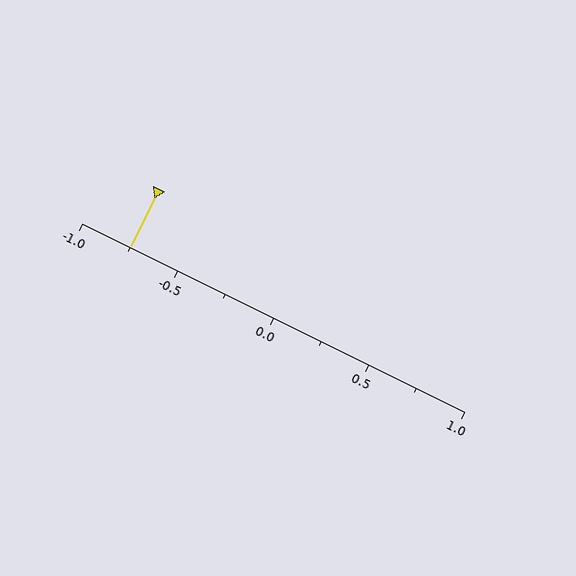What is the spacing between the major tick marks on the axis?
The major ticks are spaced 0.5 apart.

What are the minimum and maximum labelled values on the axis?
The axis runs from -1.0 to 1.0.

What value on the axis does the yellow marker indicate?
The marker indicates approximately -0.75.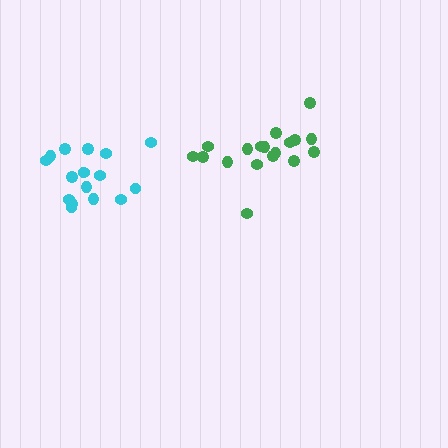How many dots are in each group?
Group 1: 17 dots, Group 2: 18 dots (35 total).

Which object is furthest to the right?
The green cluster is rightmost.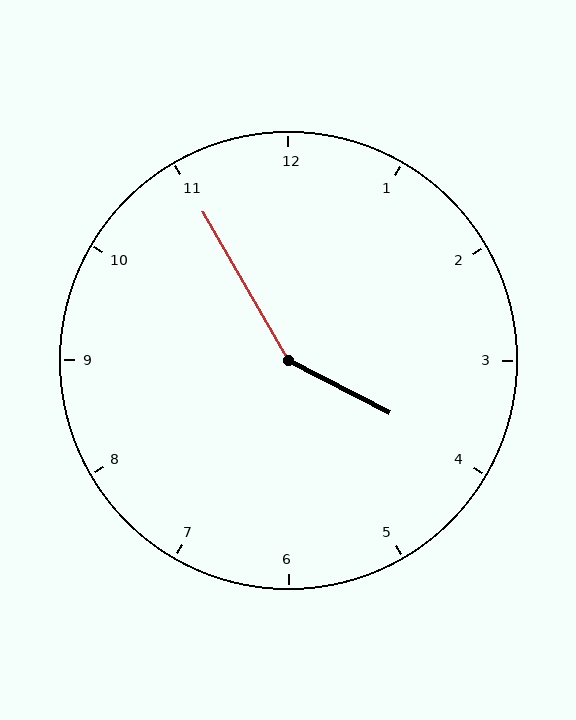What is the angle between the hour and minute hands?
Approximately 148 degrees.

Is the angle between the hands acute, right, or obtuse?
It is obtuse.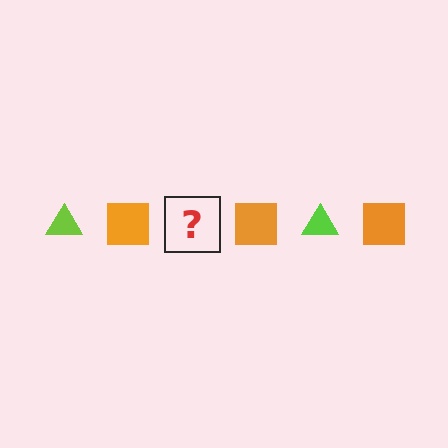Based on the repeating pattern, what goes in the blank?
The blank should be a lime triangle.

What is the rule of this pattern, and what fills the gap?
The rule is that the pattern alternates between lime triangle and orange square. The gap should be filled with a lime triangle.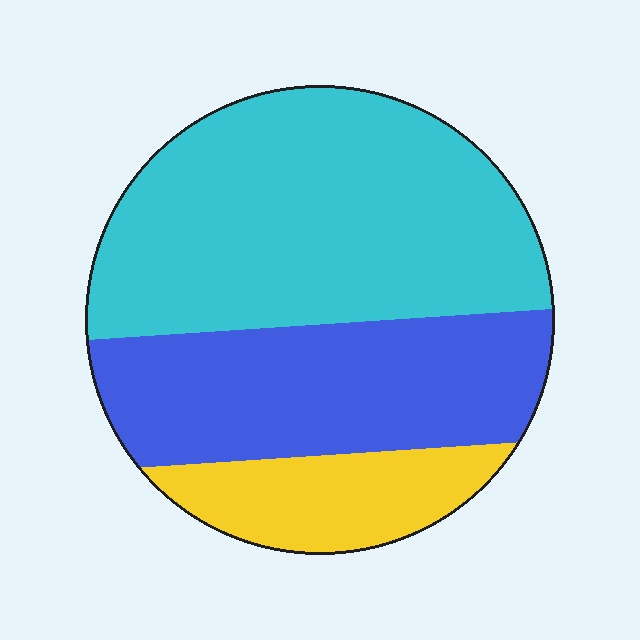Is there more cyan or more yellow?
Cyan.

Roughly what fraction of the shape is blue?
Blue covers 33% of the shape.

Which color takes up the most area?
Cyan, at roughly 50%.